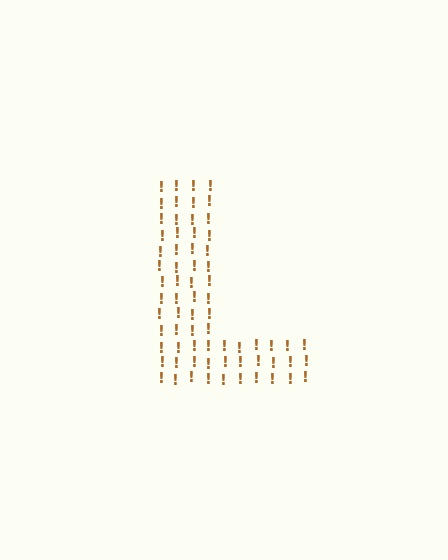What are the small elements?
The small elements are exclamation marks.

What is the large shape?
The large shape is the letter L.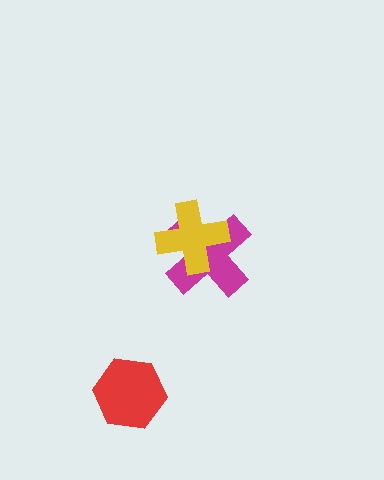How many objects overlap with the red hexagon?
0 objects overlap with the red hexagon.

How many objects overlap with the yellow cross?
1 object overlaps with the yellow cross.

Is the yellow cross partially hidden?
No, no other shape covers it.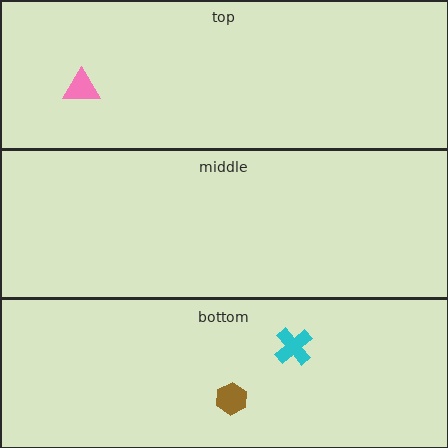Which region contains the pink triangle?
The top region.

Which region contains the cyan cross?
The bottom region.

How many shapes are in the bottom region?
2.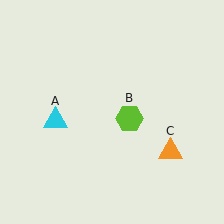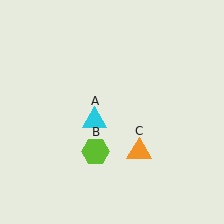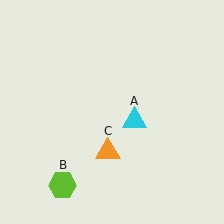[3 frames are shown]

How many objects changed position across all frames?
3 objects changed position: cyan triangle (object A), lime hexagon (object B), orange triangle (object C).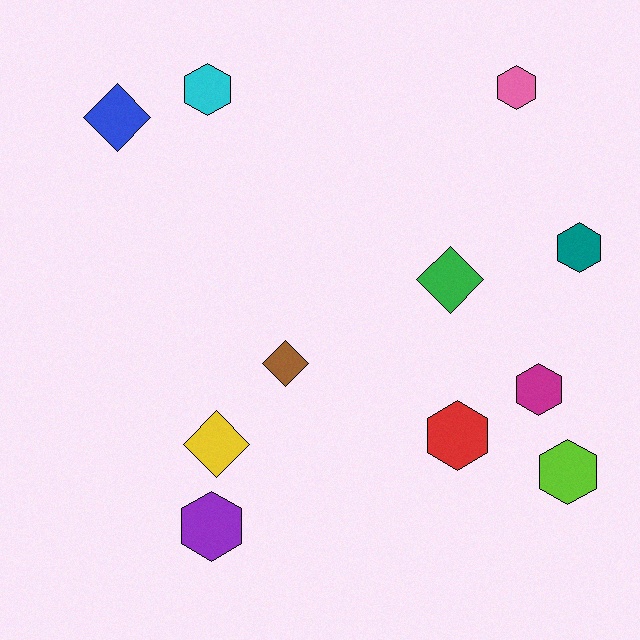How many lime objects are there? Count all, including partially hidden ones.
There is 1 lime object.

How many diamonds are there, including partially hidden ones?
There are 4 diamonds.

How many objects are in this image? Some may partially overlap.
There are 11 objects.